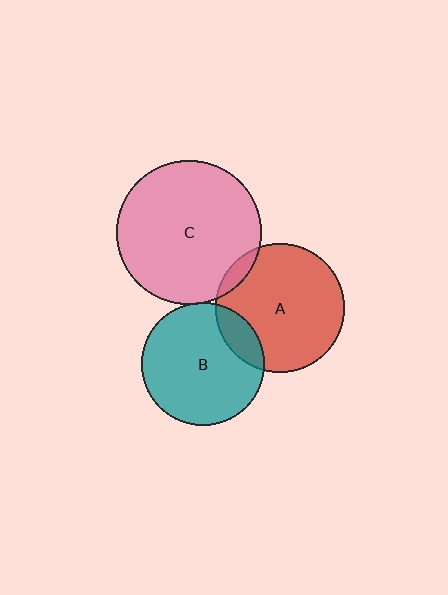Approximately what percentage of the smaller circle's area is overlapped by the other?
Approximately 5%.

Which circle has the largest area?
Circle C (pink).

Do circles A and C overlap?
Yes.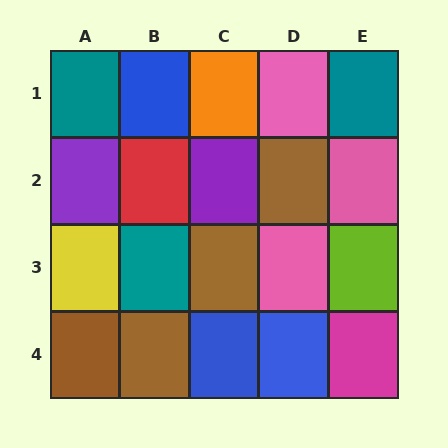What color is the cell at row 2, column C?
Purple.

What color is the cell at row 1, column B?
Blue.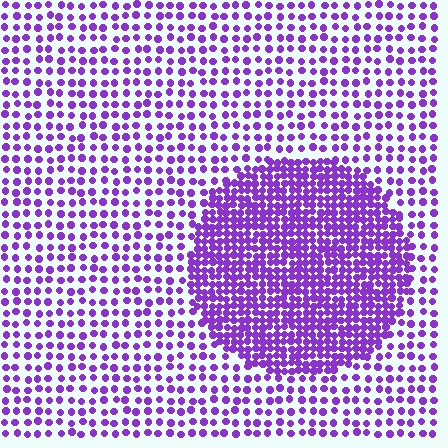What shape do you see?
I see a circle.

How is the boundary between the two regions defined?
The boundary is defined by a change in element density (approximately 2.3x ratio). All elements are the same color, size, and shape.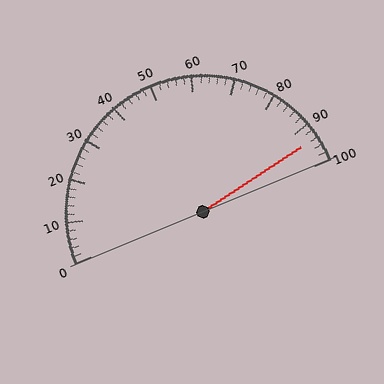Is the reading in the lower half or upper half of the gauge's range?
The reading is in the upper half of the range (0 to 100).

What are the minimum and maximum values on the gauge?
The gauge ranges from 0 to 100.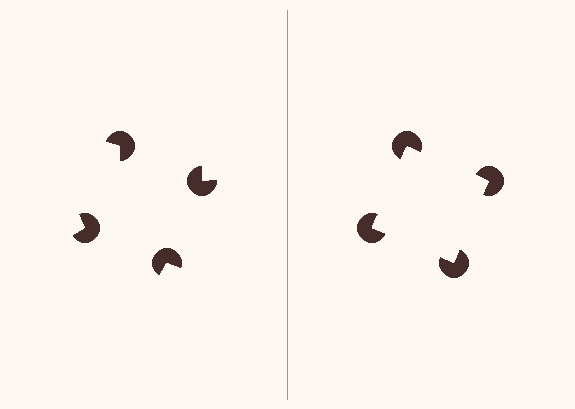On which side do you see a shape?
An illusory square appears on the right side. On the left side the wedge cuts are rotated, so no coherent shape forms.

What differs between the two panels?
The pac-man discs are positioned identically on both sides; only the wedge orientations differ. On the right they align to a square; on the left they are misaligned.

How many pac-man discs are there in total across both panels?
8 — 4 on each side.